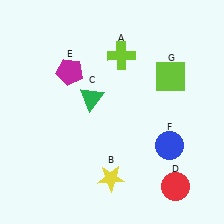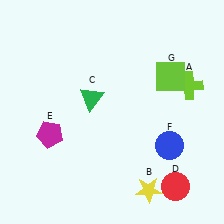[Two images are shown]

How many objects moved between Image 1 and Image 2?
3 objects moved between the two images.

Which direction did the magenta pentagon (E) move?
The magenta pentagon (E) moved down.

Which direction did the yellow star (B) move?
The yellow star (B) moved right.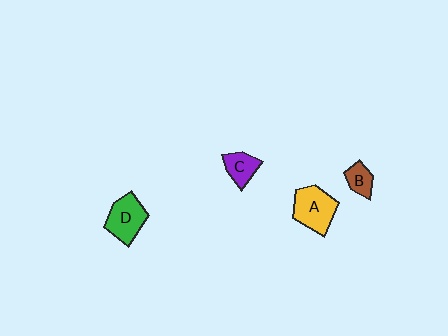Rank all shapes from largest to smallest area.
From largest to smallest: A (yellow), D (green), C (purple), B (brown).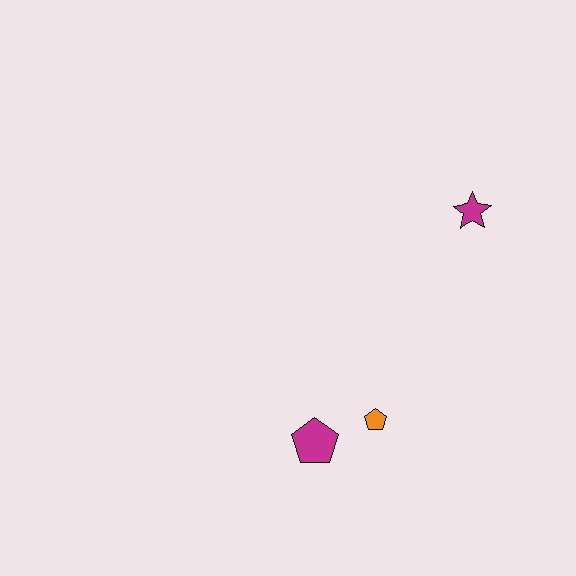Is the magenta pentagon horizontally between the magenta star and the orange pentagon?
No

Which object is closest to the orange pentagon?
The magenta pentagon is closest to the orange pentagon.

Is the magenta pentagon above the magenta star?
No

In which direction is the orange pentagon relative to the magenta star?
The orange pentagon is below the magenta star.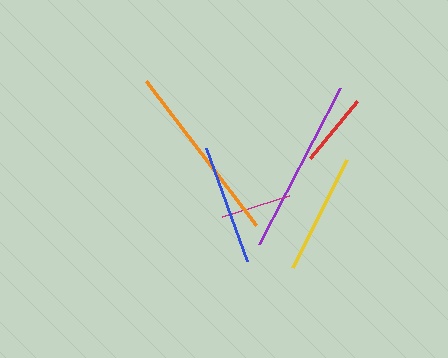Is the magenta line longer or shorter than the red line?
The red line is longer than the magenta line.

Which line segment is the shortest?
The magenta line is the shortest at approximately 70 pixels.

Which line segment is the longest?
The orange line is the longest at approximately 182 pixels.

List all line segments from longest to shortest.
From longest to shortest: orange, purple, yellow, blue, red, magenta.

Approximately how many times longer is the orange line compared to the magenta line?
The orange line is approximately 2.6 times the length of the magenta line.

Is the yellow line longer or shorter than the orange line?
The orange line is longer than the yellow line.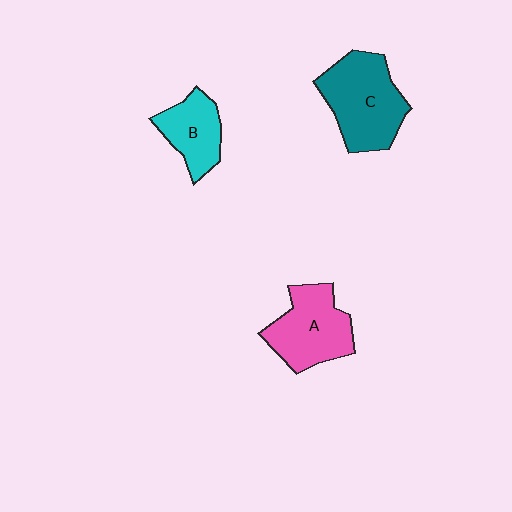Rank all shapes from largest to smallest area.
From largest to smallest: C (teal), A (pink), B (cyan).